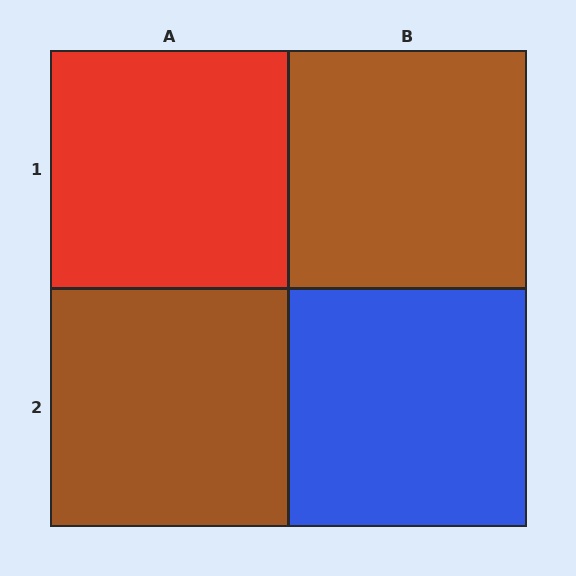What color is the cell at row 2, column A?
Brown.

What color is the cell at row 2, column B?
Blue.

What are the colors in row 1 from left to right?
Red, brown.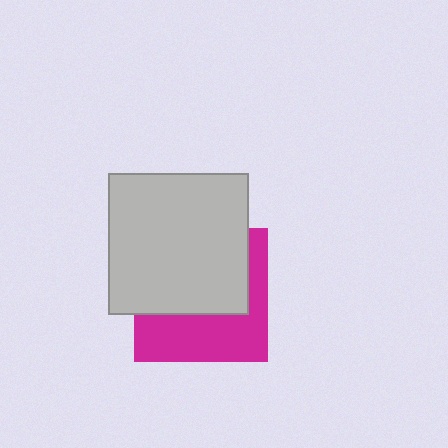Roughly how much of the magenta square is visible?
A small part of it is visible (roughly 43%).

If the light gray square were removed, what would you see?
You would see the complete magenta square.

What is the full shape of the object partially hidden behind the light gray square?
The partially hidden object is a magenta square.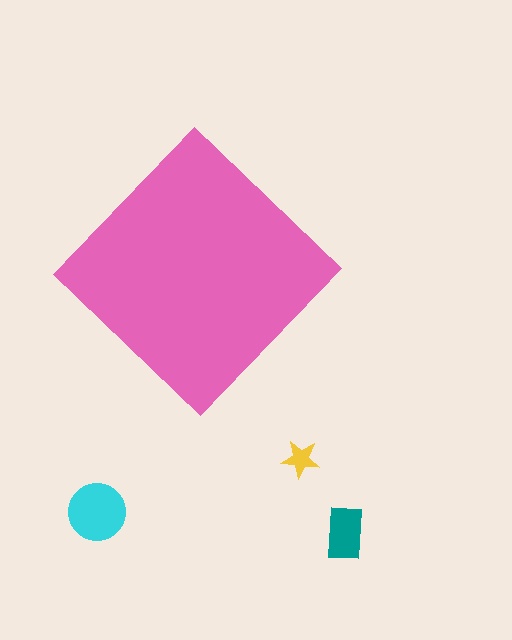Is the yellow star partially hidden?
No, the yellow star is fully visible.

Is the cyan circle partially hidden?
No, the cyan circle is fully visible.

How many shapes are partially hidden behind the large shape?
0 shapes are partially hidden.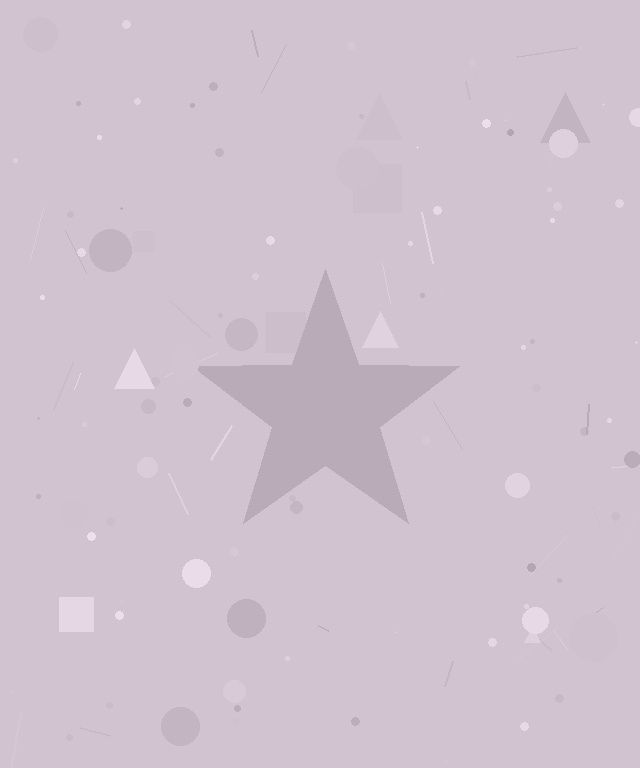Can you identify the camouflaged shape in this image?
The camouflaged shape is a star.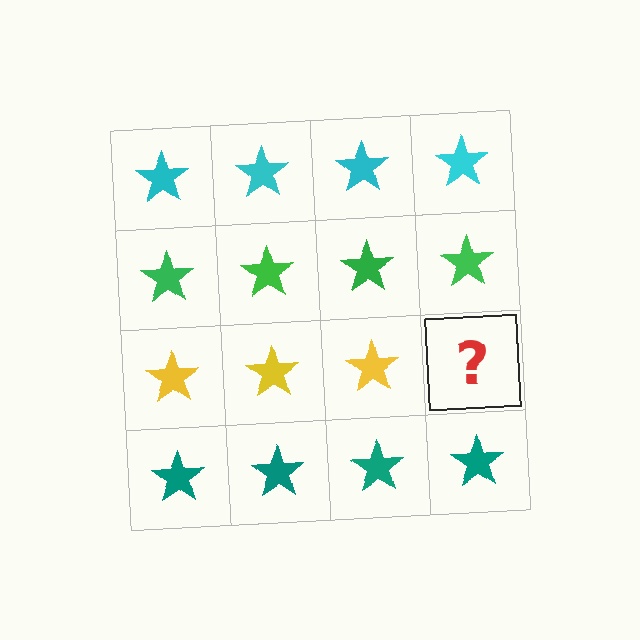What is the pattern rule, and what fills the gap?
The rule is that each row has a consistent color. The gap should be filled with a yellow star.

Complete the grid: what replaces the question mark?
The question mark should be replaced with a yellow star.